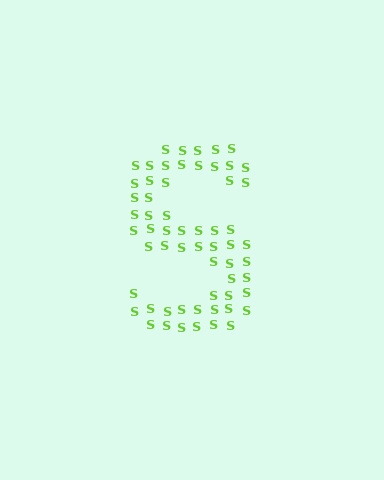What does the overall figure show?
The overall figure shows the letter S.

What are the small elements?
The small elements are letter S's.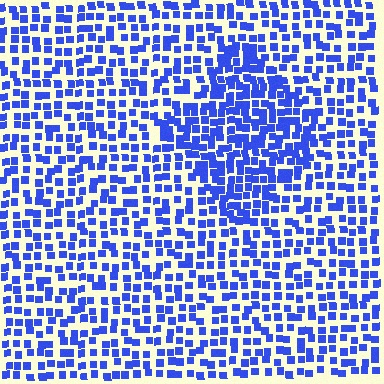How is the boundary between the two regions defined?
The boundary is defined by a change in element density (approximately 1.7x ratio). All elements are the same color, size, and shape.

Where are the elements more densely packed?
The elements are more densely packed inside the diamond boundary.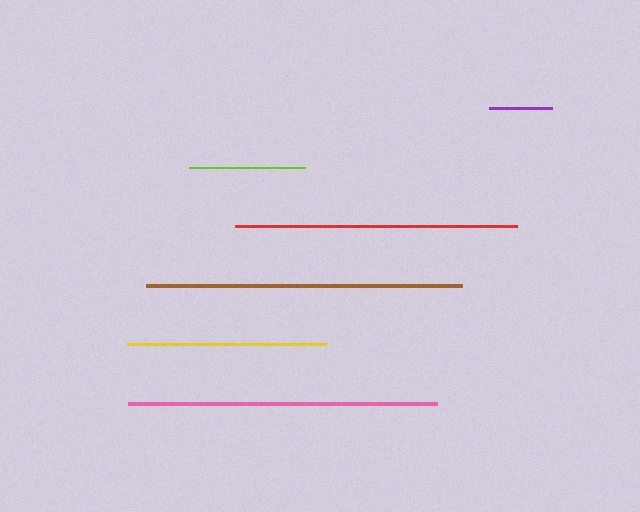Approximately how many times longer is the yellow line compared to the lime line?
The yellow line is approximately 1.7 times the length of the lime line.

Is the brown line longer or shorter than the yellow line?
The brown line is longer than the yellow line.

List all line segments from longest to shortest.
From longest to shortest: brown, pink, red, yellow, lime, purple.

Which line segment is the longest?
The brown line is the longest at approximately 316 pixels.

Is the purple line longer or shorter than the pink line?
The pink line is longer than the purple line.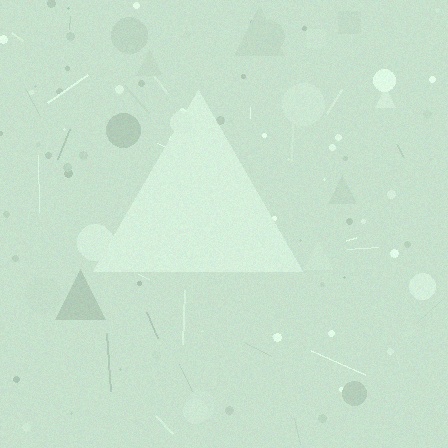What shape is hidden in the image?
A triangle is hidden in the image.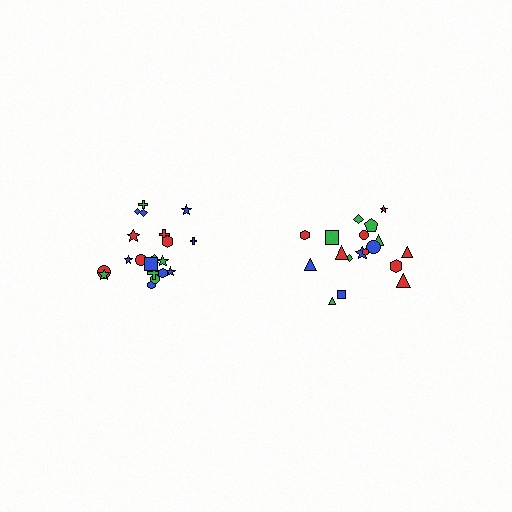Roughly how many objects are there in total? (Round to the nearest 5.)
Roughly 40 objects in total.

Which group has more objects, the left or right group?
The left group.